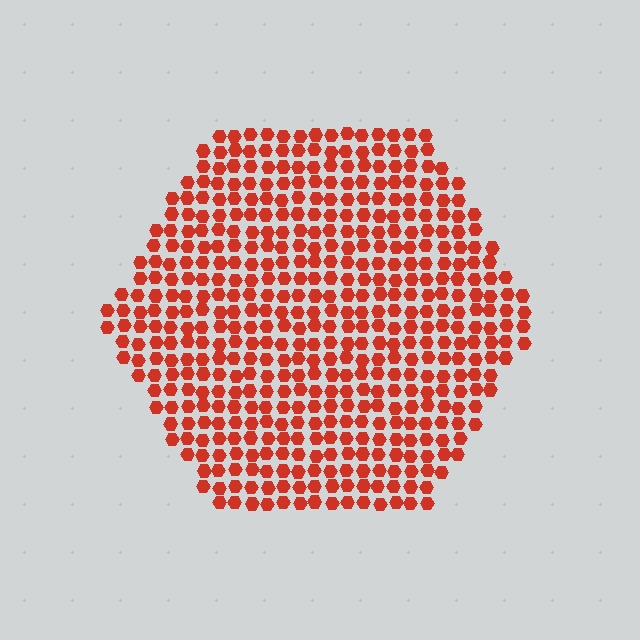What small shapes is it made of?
It is made of small hexagons.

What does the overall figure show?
The overall figure shows a hexagon.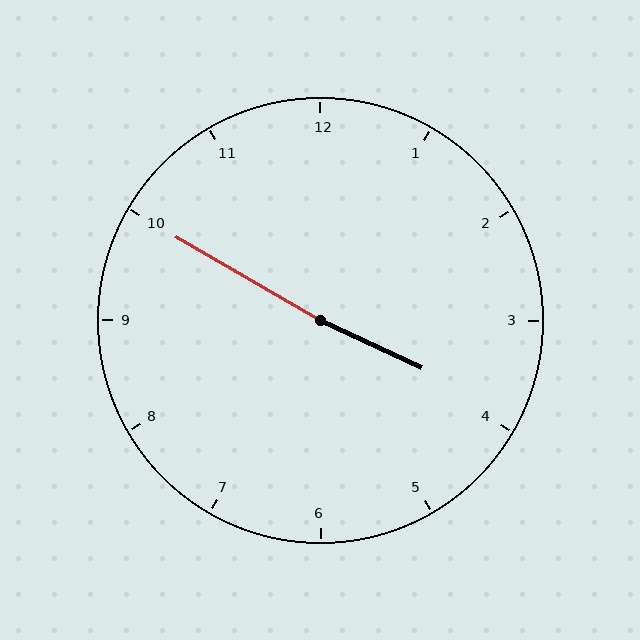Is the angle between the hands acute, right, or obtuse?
It is obtuse.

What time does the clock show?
3:50.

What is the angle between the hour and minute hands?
Approximately 175 degrees.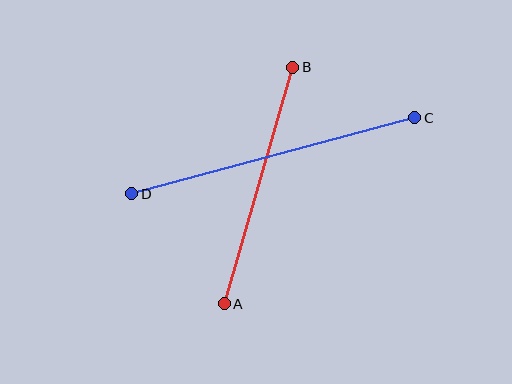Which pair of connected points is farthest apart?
Points C and D are farthest apart.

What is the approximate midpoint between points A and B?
The midpoint is at approximately (259, 186) pixels.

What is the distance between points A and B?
The distance is approximately 246 pixels.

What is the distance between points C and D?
The distance is approximately 293 pixels.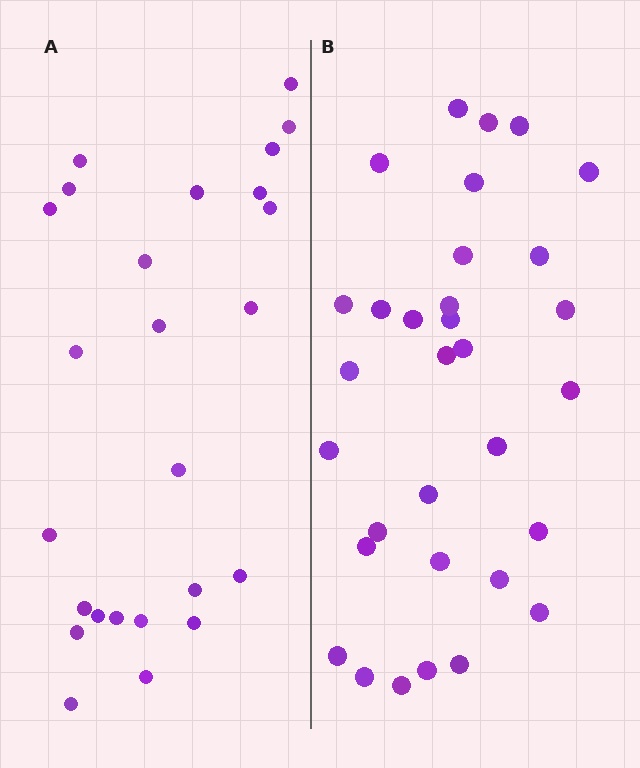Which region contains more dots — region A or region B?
Region B (the right region) has more dots.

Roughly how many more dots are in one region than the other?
Region B has roughly 8 or so more dots than region A.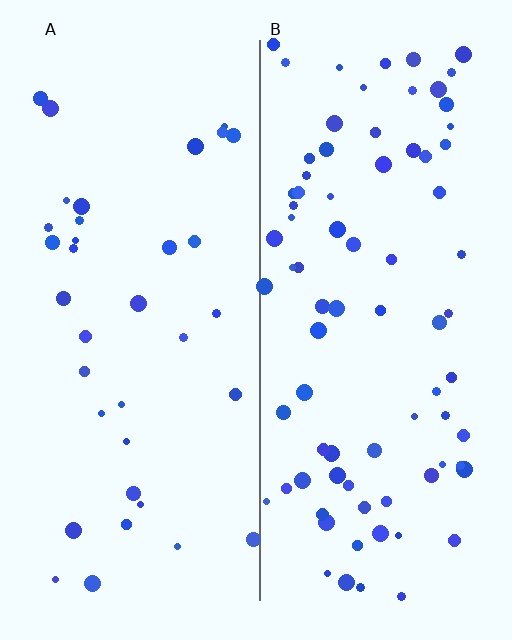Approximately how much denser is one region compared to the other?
Approximately 2.3× — region B over region A.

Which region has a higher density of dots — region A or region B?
B (the right).